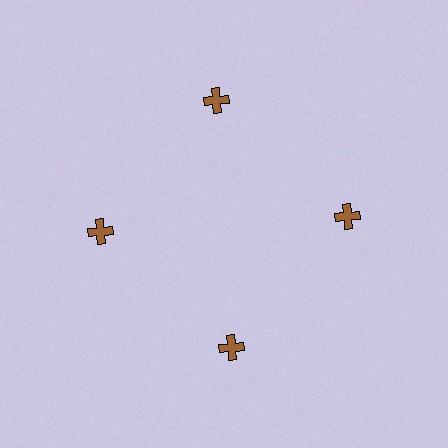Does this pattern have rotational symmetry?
Yes, this pattern has 4-fold rotational symmetry. It looks the same after rotating 90 degrees around the center.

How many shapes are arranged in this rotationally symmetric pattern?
There are 4 shapes, arranged in 4 groups of 1.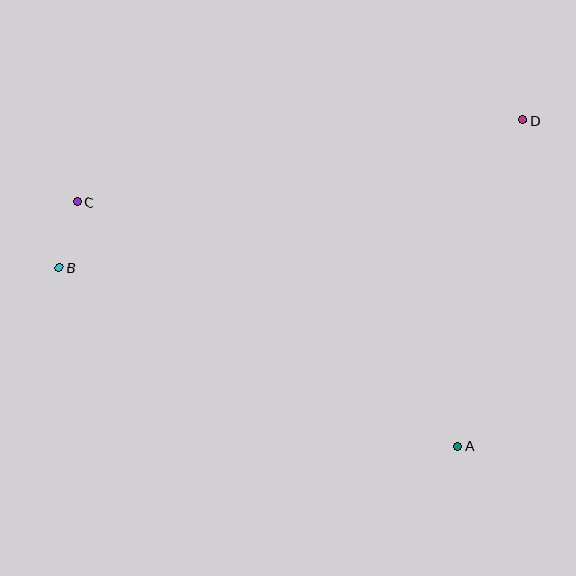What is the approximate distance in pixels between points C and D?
The distance between C and D is approximately 453 pixels.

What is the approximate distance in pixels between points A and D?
The distance between A and D is approximately 332 pixels.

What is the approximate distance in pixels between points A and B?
The distance between A and B is approximately 436 pixels.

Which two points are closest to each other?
Points B and C are closest to each other.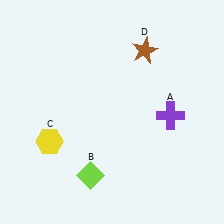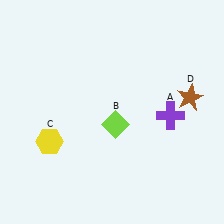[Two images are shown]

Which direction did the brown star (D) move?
The brown star (D) moved down.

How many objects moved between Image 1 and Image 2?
2 objects moved between the two images.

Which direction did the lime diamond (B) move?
The lime diamond (B) moved up.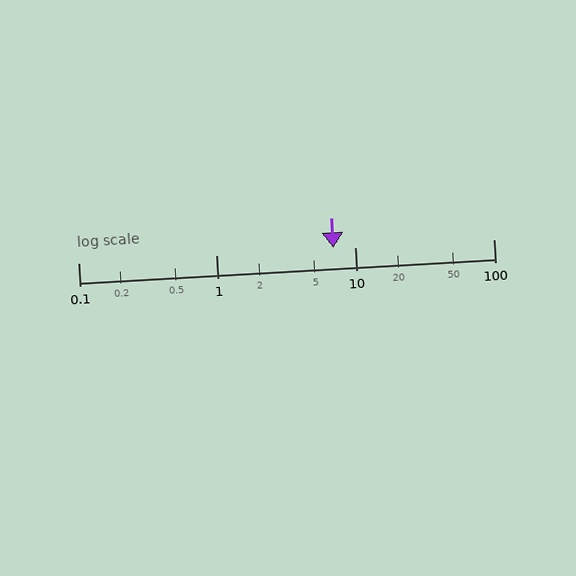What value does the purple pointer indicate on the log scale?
The pointer indicates approximately 7.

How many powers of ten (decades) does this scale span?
The scale spans 3 decades, from 0.1 to 100.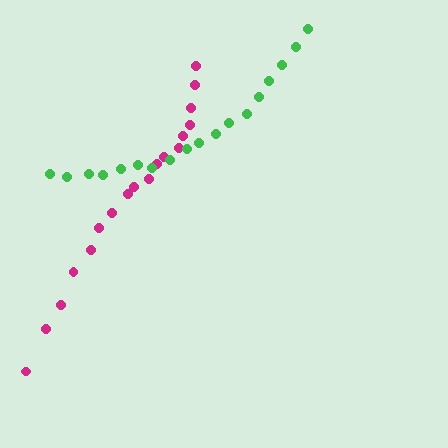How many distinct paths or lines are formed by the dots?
There are 2 distinct paths.